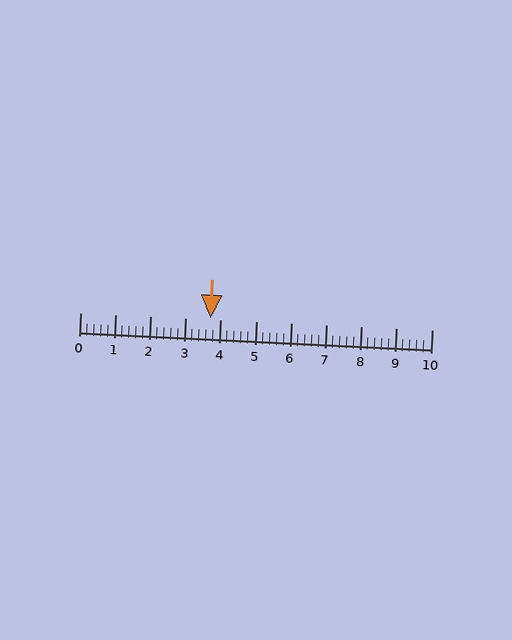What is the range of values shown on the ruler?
The ruler shows values from 0 to 10.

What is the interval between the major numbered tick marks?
The major tick marks are spaced 1 units apart.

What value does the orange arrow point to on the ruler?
The orange arrow points to approximately 3.7.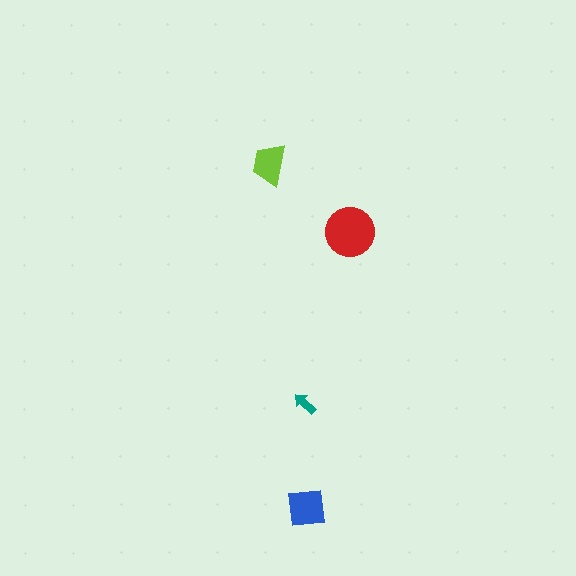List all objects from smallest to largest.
The teal arrow, the lime trapezoid, the blue square, the red circle.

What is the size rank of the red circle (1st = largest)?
1st.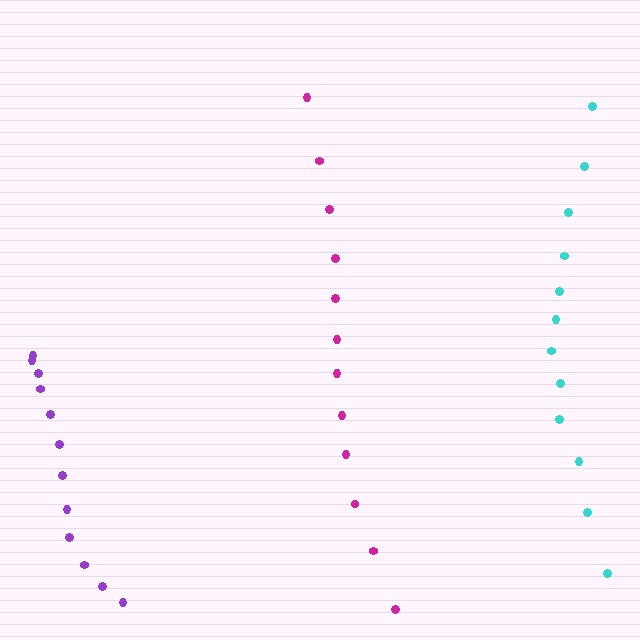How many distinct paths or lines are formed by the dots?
There are 3 distinct paths.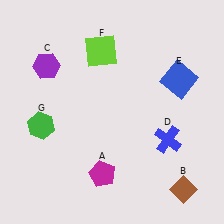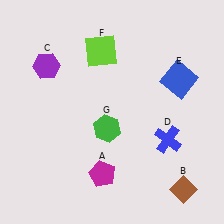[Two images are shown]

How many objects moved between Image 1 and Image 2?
1 object moved between the two images.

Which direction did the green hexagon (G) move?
The green hexagon (G) moved right.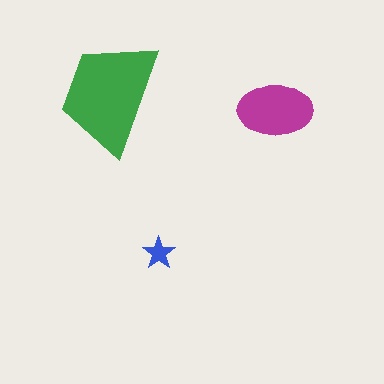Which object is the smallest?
The blue star.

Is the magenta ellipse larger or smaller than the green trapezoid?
Smaller.